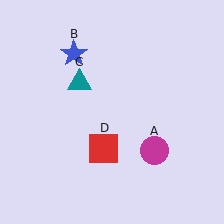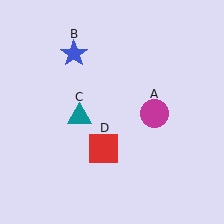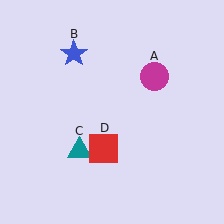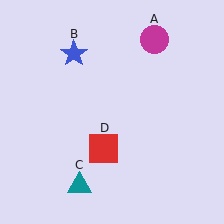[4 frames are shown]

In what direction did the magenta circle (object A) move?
The magenta circle (object A) moved up.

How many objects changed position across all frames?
2 objects changed position: magenta circle (object A), teal triangle (object C).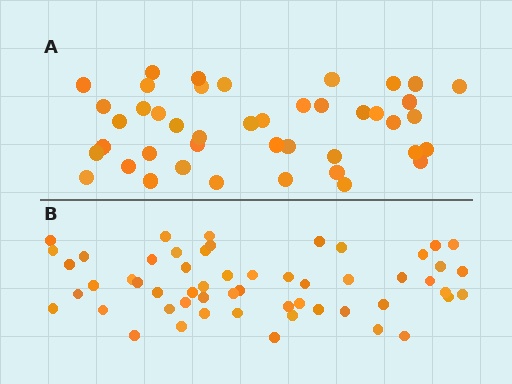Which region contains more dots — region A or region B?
Region B (the bottom region) has more dots.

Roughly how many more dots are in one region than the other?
Region B has roughly 12 or so more dots than region A.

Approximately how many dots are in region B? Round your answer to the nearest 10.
About 60 dots. (The exact count is 55, which rounds to 60.)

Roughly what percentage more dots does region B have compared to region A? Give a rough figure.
About 30% more.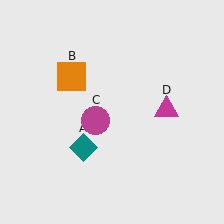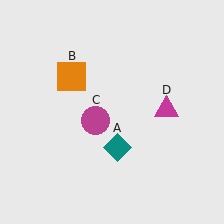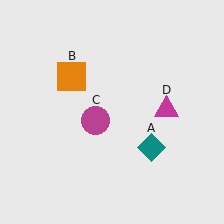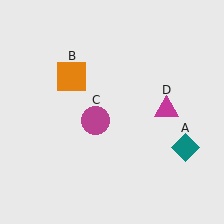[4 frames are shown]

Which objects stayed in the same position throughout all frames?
Orange square (object B) and magenta circle (object C) and magenta triangle (object D) remained stationary.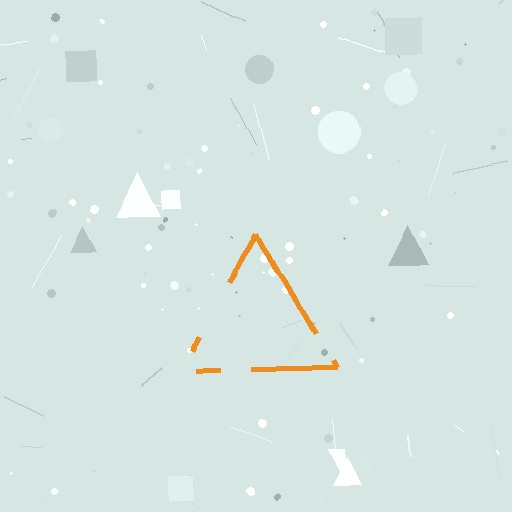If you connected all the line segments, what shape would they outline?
They would outline a triangle.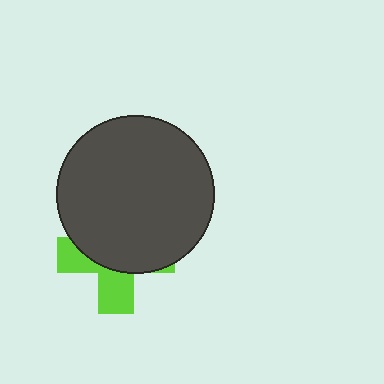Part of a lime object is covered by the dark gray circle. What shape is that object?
It is a cross.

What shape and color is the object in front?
The object in front is a dark gray circle.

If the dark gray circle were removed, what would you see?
You would see the complete lime cross.